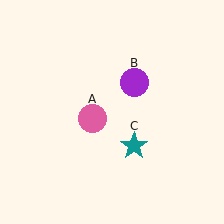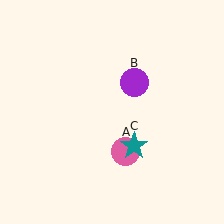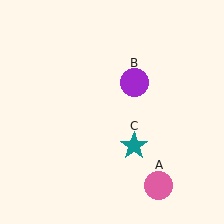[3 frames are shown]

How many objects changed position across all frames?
1 object changed position: pink circle (object A).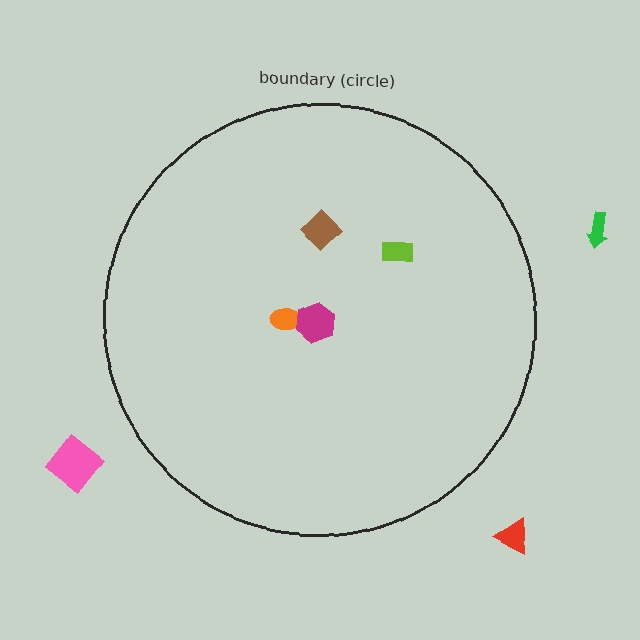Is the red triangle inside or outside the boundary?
Outside.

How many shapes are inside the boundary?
4 inside, 3 outside.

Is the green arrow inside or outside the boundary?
Outside.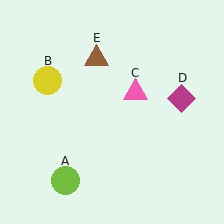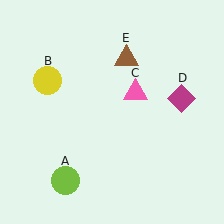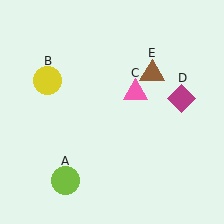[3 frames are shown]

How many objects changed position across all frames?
1 object changed position: brown triangle (object E).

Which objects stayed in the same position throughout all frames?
Lime circle (object A) and yellow circle (object B) and pink triangle (object C) and magenta diamond (object D) remained stationary.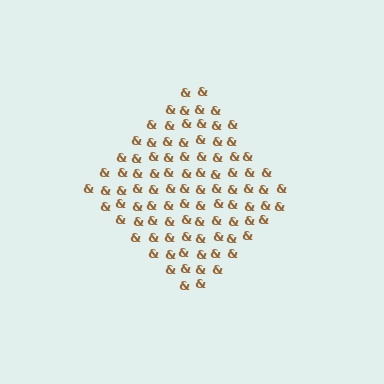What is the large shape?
The large shape is a diamond.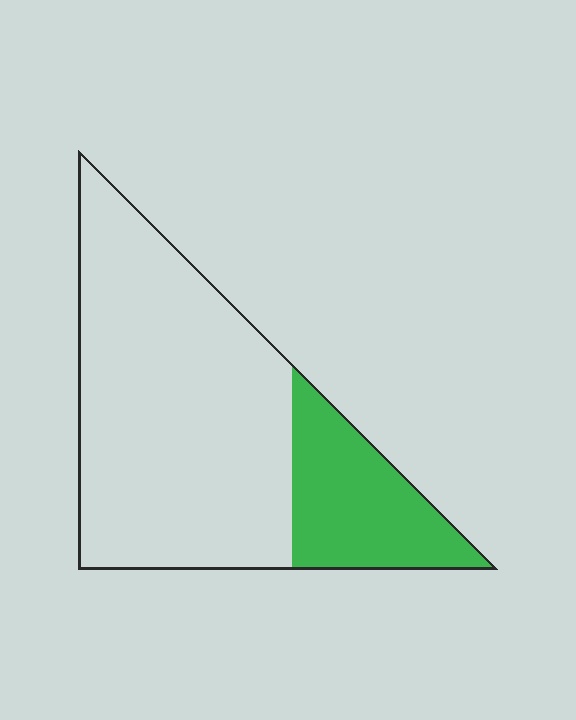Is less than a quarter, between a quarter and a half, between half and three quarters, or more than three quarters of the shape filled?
Less than a quarter.